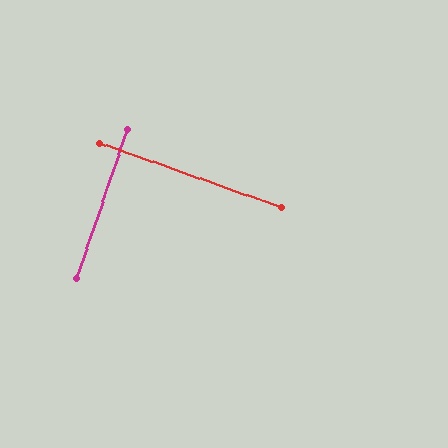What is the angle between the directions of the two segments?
Approximately 89 degrees.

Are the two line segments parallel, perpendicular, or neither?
Perpendicular — they meet at approximately 89°.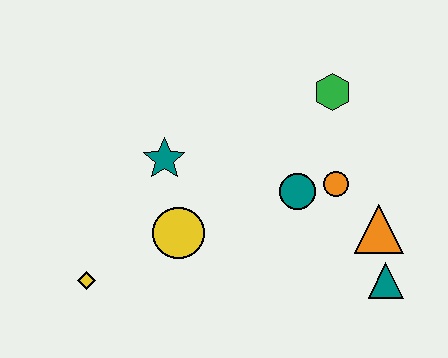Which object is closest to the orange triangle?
The teal triangle is closest to the orange triangle.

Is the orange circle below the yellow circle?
No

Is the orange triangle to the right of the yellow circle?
Yes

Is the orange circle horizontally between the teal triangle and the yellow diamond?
Yes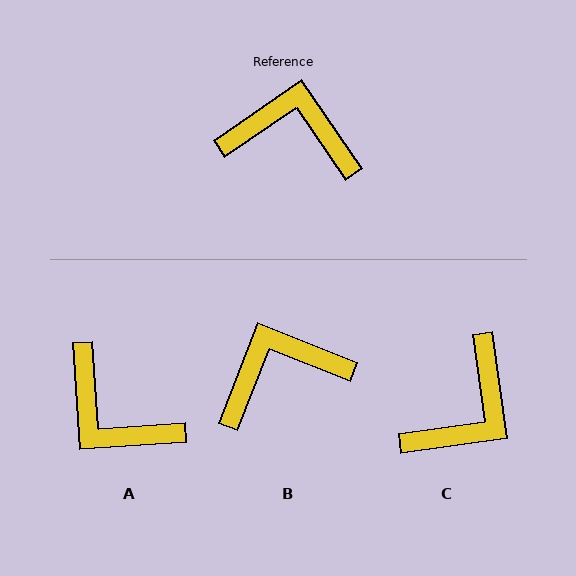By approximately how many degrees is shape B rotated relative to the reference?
Approximately 34 degrees counter-clockwise.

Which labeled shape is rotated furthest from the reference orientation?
A, about 149 degrees away.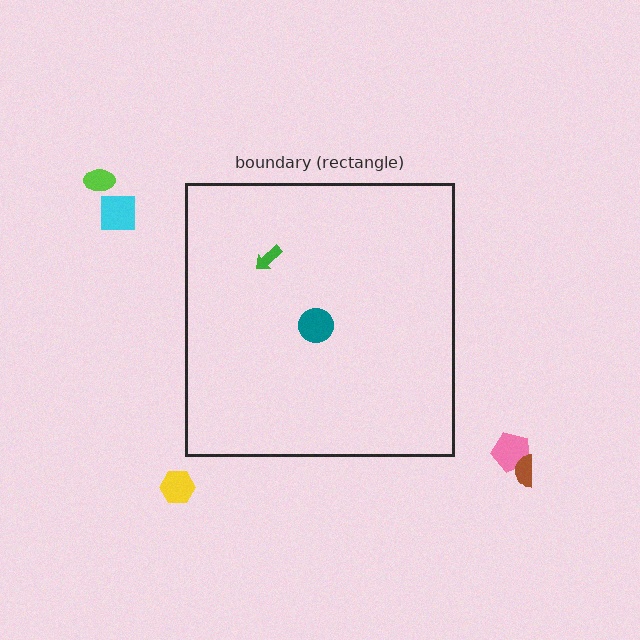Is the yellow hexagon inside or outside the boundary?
Outside.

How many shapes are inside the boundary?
2 inside, 5 outside.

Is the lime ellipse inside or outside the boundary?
Outside.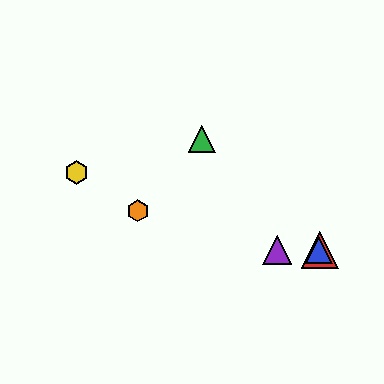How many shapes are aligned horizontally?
3 shapes (the red triangle, the blue triangle, the purple triangle) are aligned horizontally.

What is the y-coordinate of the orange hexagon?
The orange hexagon is at y≈211.